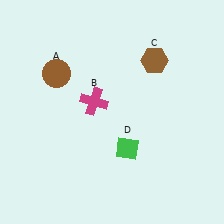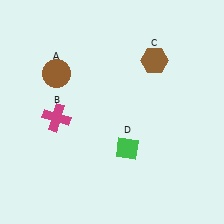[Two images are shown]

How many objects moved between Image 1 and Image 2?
1 object moved between the two images.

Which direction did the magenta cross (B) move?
The magenta cross (B) moved left.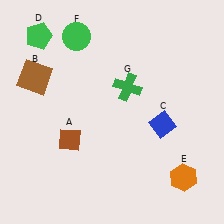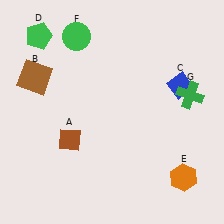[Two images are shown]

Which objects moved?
The objects that moved are: the blue diamond (C), the green cross (G).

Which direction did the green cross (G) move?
The green cross (G) moved right.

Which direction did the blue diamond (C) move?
The blue diamond (C) moved up.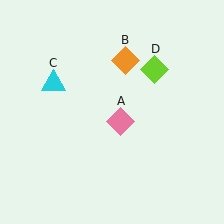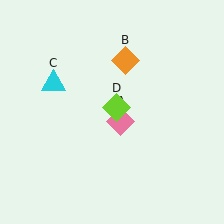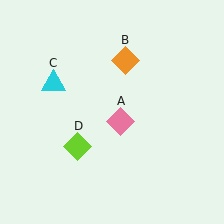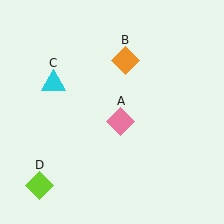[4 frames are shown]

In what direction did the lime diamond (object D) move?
The lime diamond (object D) moved down and to the left.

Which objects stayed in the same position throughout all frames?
Pink diamond (object A) and orange diamond (object B) and cyan triangle (object C) remained stationary.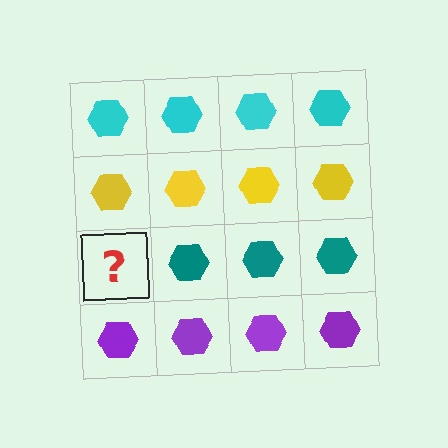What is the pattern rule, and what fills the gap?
The rule is that each row has a consistent color. The gap should be filled with a teal hexagon.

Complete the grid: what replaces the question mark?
The question mark should be replaced with a teal hexagon.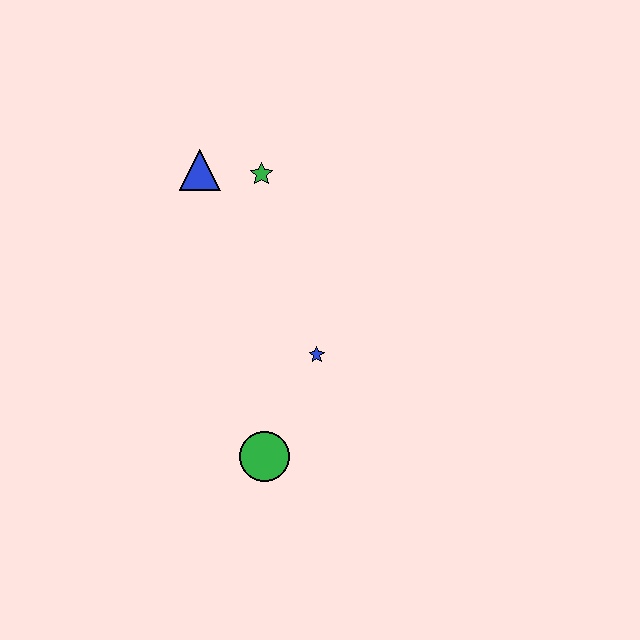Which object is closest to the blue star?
The green circle is closest to the blue star.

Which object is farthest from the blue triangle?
The green circle is farthest from the blue triangle.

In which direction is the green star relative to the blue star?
The green star is above the blue star.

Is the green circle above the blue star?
No